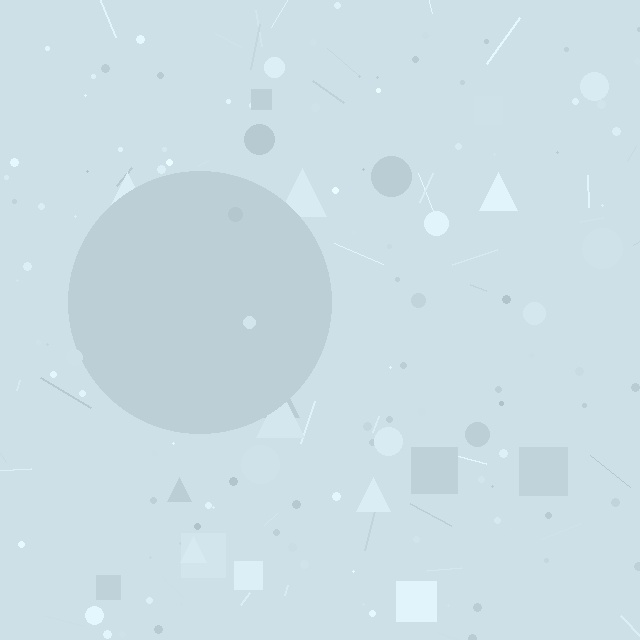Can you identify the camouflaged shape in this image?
The camouflaged shape is a circle.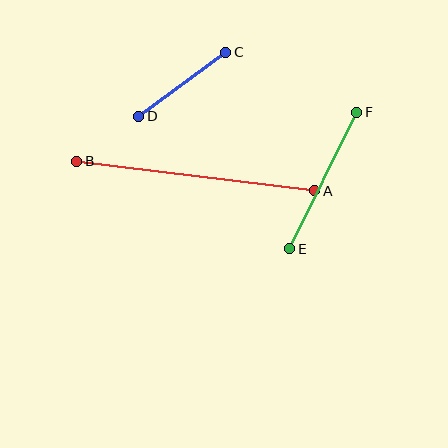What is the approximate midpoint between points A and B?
The midpoint is at approximately (196, 176) pixels.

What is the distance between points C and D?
The distance is approximately 108 pixels.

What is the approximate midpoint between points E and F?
The midpoint is at approximately (323, 181) pixels.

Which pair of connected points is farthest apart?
Points A and B are farthest apart.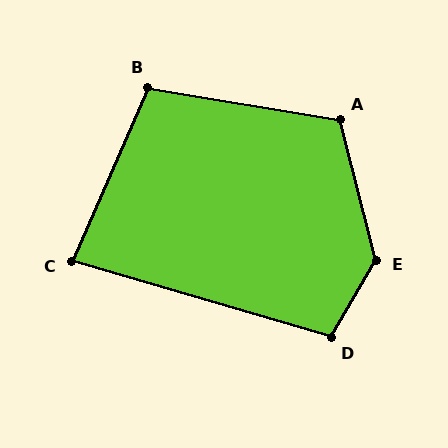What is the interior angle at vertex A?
Approximately 114 degrees (obtuse).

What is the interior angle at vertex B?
Approximately 104 degrees (obtuse).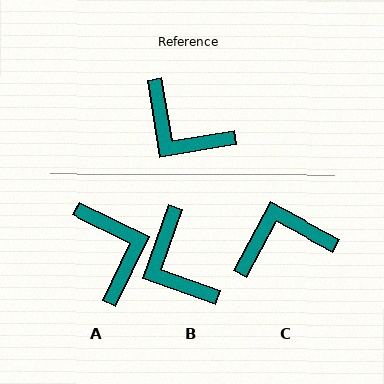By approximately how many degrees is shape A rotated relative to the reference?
Approximately 145 degrees counter-clockwise.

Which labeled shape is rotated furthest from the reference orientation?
A, about 145 degrees away.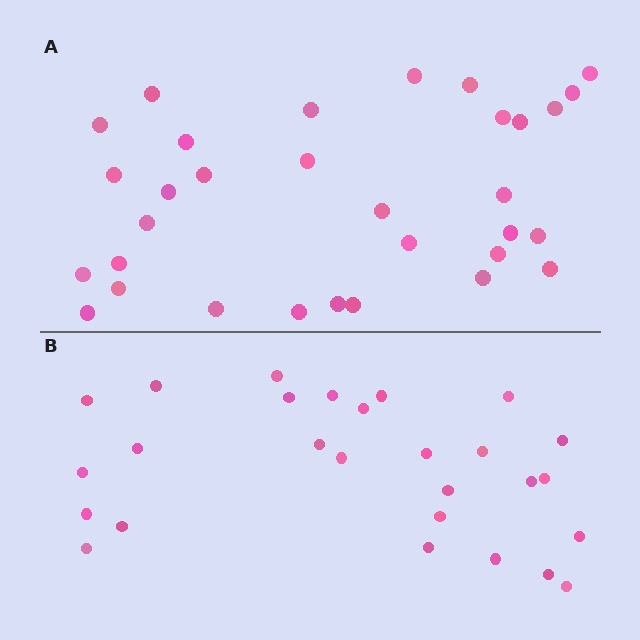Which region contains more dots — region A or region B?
Region A (the top region) has more dots.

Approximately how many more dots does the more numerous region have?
Region A has about 5 more dots than region B.